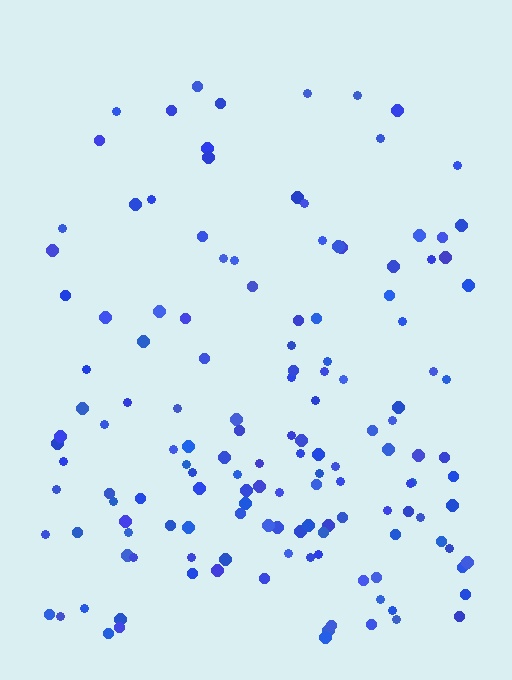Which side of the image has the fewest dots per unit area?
The top.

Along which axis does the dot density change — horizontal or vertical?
Vertical.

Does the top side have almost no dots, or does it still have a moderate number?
Still a moderate number, just noticeably fewer than the bottom.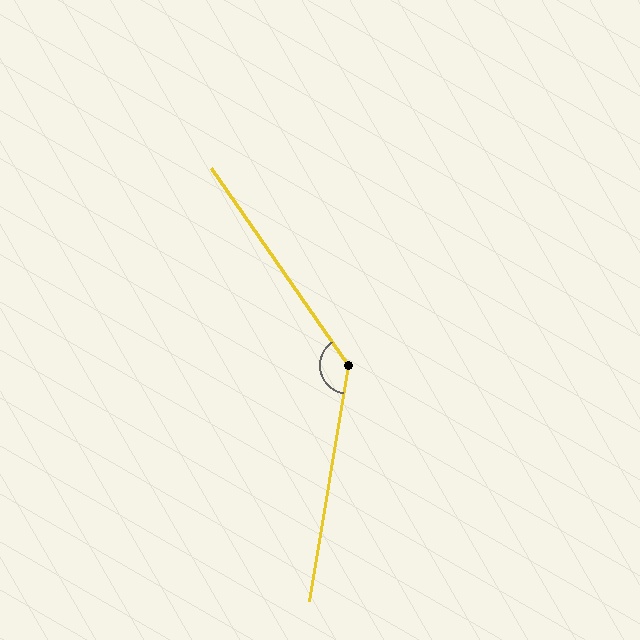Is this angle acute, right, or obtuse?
It is obtuse.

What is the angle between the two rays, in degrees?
Approximately 136 degrees.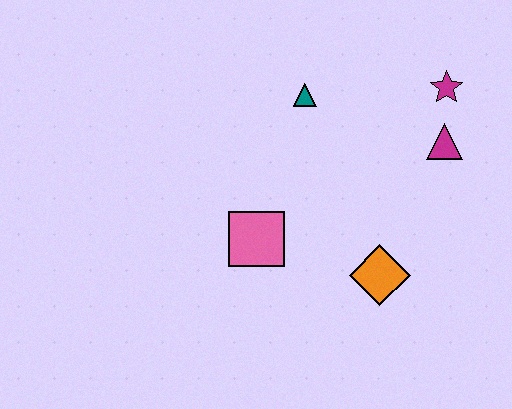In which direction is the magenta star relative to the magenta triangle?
The magenta star is above the magenta triangle.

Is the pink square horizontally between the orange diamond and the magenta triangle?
No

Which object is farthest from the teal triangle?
The orange diamond is farthest from the teal triangle.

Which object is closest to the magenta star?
The magenta triangle is closest to the magenta star.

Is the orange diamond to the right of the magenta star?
No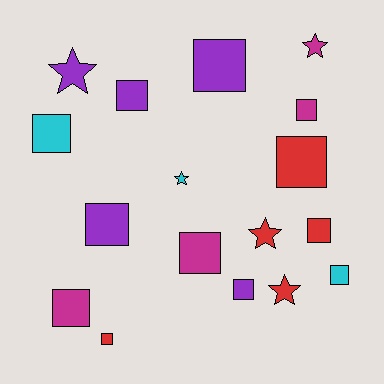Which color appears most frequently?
Purple, with 5 objects.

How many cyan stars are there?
There is 1 cyan star.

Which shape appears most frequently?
Square, with 12 objects.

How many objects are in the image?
There are 17 objects.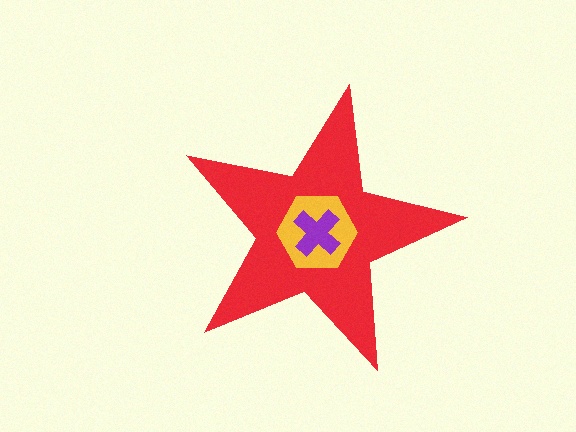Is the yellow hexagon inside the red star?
Yes.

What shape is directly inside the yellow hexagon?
The purple cross.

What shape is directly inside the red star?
The yellow hexagon.